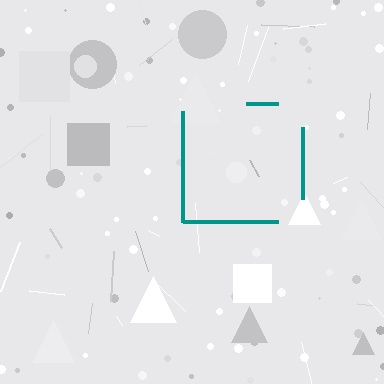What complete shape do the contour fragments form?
The contour fragments form a square.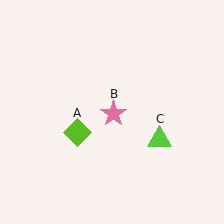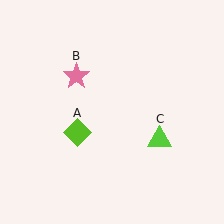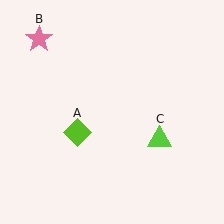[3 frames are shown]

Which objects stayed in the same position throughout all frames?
Lime diamond (object A) and lime triangle (object C) remained stationary.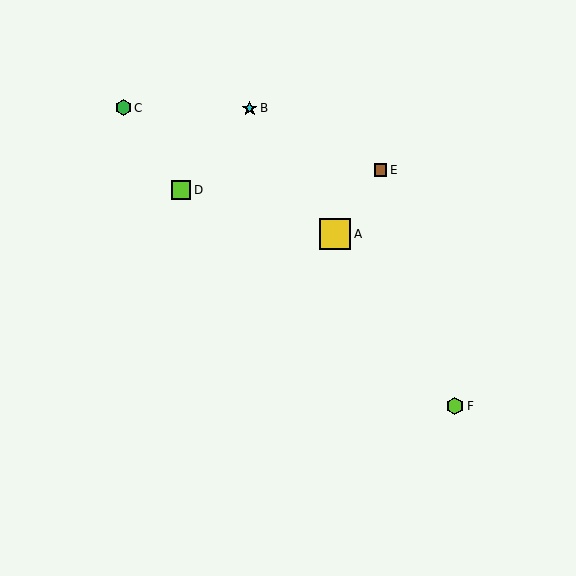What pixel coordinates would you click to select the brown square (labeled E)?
Click at (381, 170) to select the brown square E.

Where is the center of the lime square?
The center of the lime square is at (181, 190).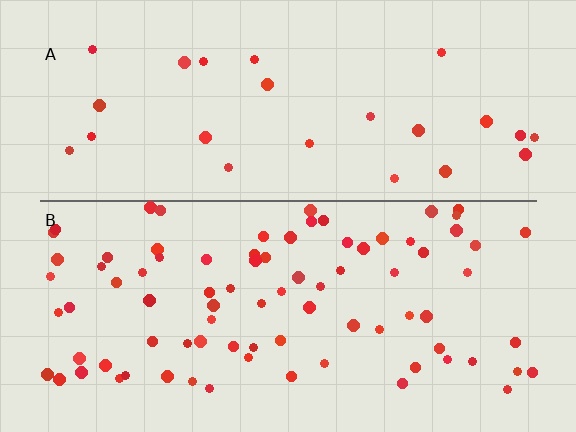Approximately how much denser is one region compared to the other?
Approximately 3.3× — region B over region A.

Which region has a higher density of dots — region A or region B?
B (the bottom).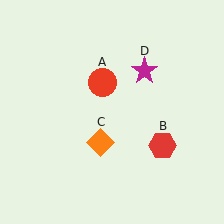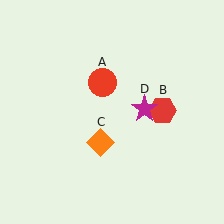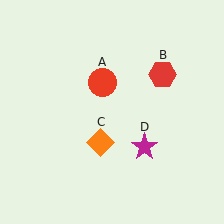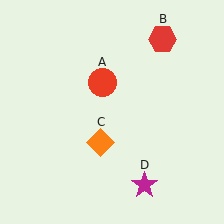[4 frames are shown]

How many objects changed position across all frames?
2 objects changed position: red hexagon (object B), magenta star (object D).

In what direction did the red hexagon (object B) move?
The red hexagon (object B) moved up.